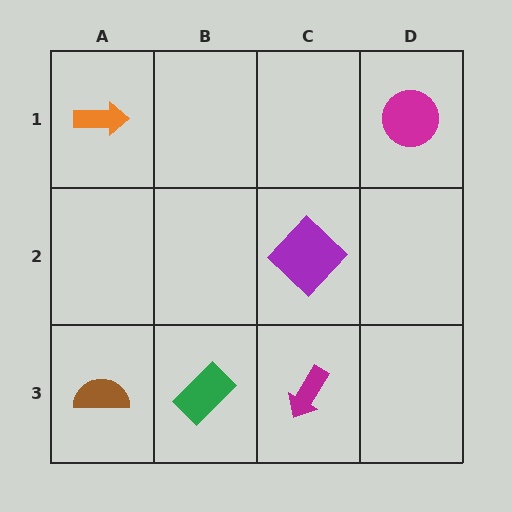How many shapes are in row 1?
2 shapes.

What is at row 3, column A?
A brown semicircle.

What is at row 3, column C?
A magenta arrow.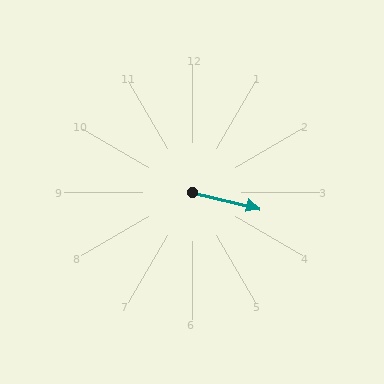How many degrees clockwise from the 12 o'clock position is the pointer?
Approximately 103 degrees.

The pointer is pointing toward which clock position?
Roughly 3 o'clock.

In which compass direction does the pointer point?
East.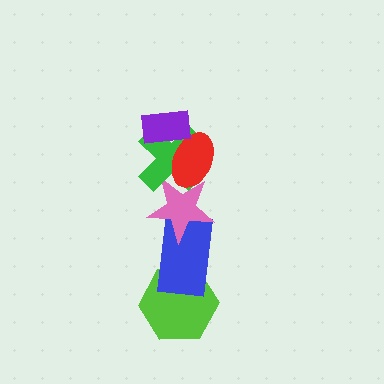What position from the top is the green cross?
The green cross is 3rd from the top.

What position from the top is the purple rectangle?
The purple rectangle is 1st from the top.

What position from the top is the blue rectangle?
The blue rectangle is 5th from the top.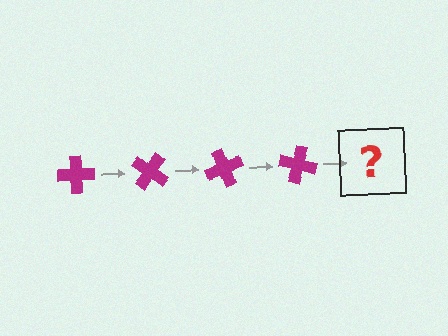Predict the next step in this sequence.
The next step is a magenta cross rotated 140 degrees.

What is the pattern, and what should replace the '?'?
The pattern is that the cross rotates 35 degrees each step. The '?' should be a magenta cross rotated 140 degrees.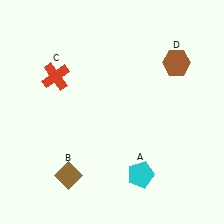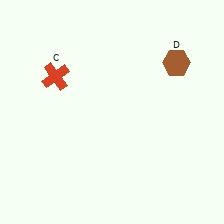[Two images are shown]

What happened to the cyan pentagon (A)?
The cyan pentagon (A) was removed in Image 2. It was in the bottom-right area of Image 1.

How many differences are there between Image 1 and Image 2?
There are 2 differences between the two images.